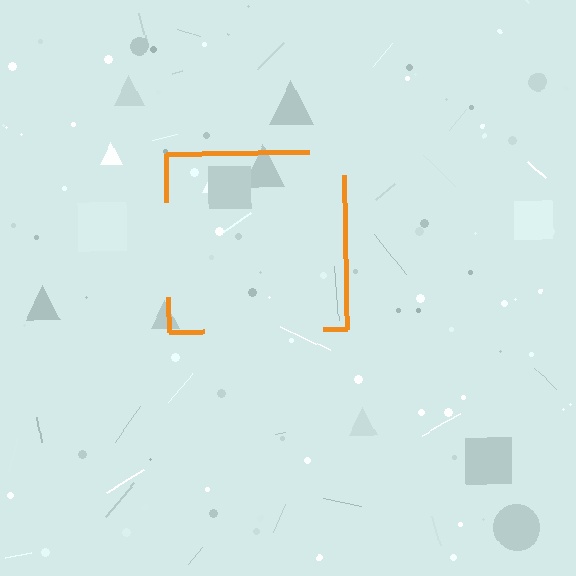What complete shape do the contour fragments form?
The contour fragments form a square.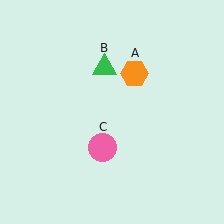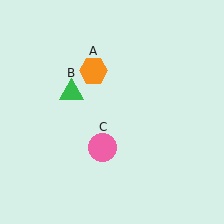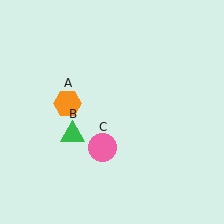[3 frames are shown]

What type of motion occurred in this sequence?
The orange hexagon (object A), green triangle (object B) rotated counterclockwise around the center of the scene.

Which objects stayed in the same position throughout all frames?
Pink circle (object C) remained stationary.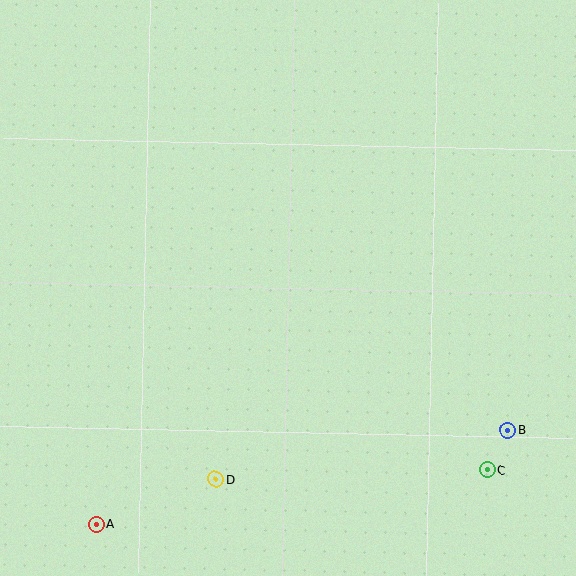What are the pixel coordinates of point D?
Point D is at (216, 479).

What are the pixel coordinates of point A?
Point A is at (96, 524).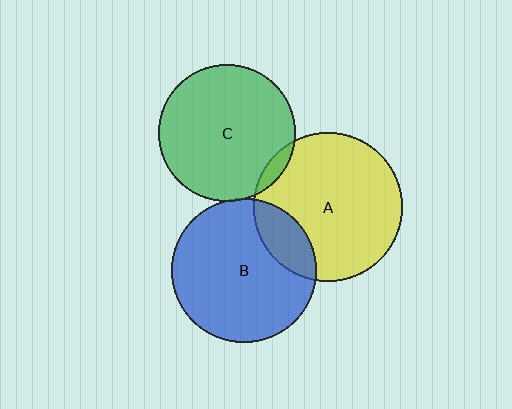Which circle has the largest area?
Circle A (yellow).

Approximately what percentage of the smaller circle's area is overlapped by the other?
Approximately 5%.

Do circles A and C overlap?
Yes.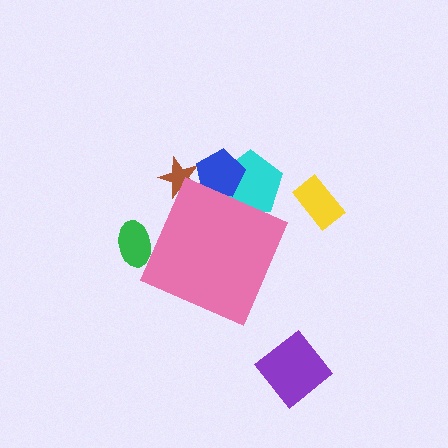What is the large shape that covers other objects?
A pink diamond.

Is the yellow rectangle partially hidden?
No, the yellow rectangle is fully visible.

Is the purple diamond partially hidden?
No, the purple diamond is fully visible.